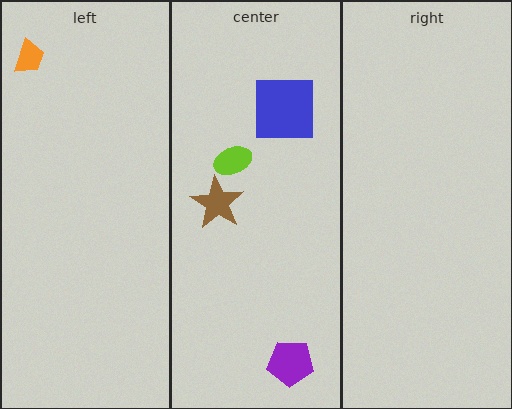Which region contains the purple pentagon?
The center region.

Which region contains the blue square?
The center region.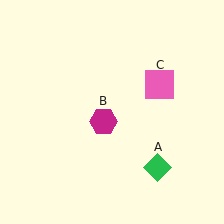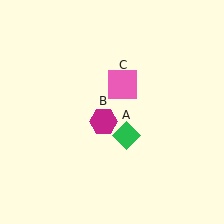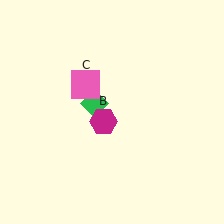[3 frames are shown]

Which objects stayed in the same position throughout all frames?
Magenta hexagon (object B) remained stationary.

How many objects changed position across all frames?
2 objects changed position: green diamond (object A), pink square (object C).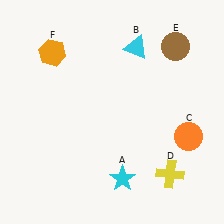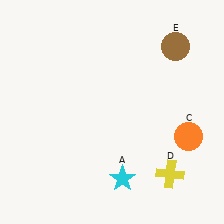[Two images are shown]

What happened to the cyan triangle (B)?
The cyan triangle (B) was removed in Image 2. It was in the top-right area of Image 1.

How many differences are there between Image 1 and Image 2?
There are 2 differences between the two images.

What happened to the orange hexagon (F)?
The orange hexagon (F) was removed in Image 2. It was in the top-left area of Image 1.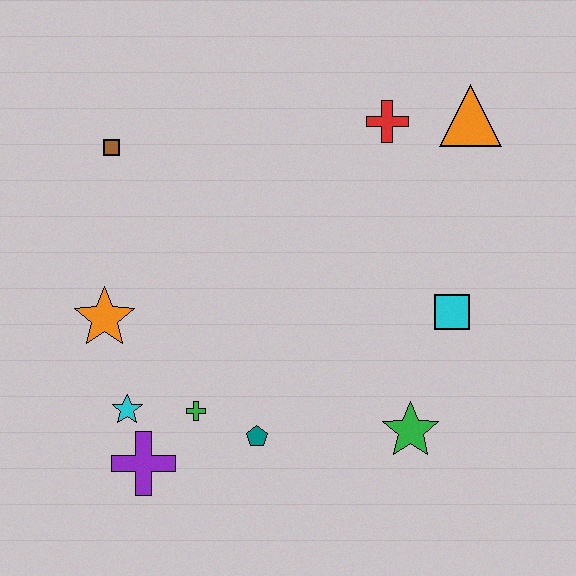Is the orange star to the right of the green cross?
No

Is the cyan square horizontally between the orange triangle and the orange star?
Yes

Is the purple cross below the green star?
Yes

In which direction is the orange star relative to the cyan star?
The orange star is above the cyan star.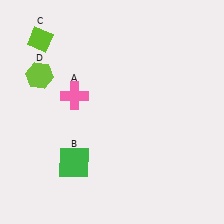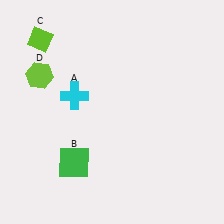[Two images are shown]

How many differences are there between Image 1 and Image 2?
There is 1 difference between the two images.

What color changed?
The cross (A) changed from pink in Image 1 to cyan in Image 2.